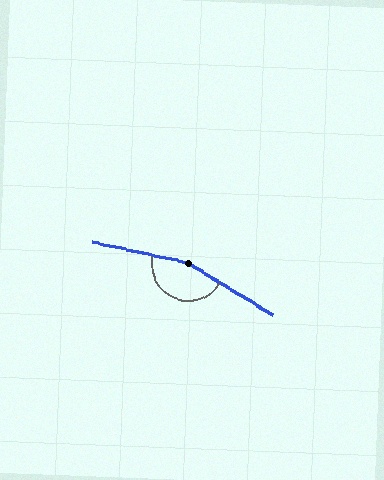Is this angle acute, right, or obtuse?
It is obtuse.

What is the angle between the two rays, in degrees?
Approximately 161 degrees.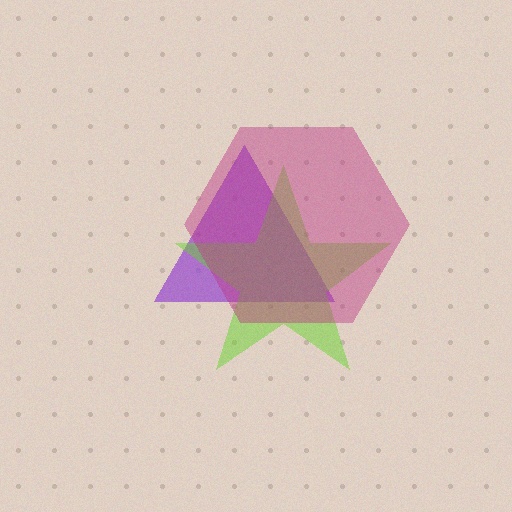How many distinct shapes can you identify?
There are 3 distinct shapes: a purple triangle, a lime star, a magenta hexagon.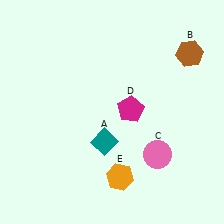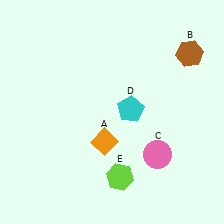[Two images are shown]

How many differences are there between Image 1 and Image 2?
There are 3 differences between the two images.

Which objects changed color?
A changed from teal to orange. D changed from magenta to cyan. E changed from orange to lime.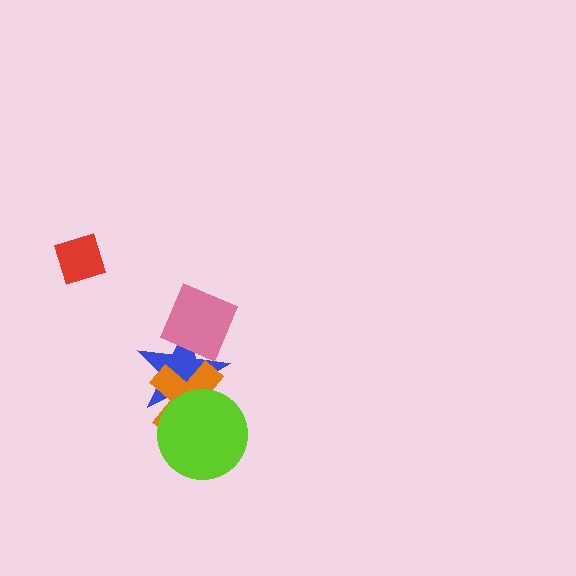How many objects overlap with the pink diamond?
1 object overlaps with the pink diamond.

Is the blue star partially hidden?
Yes, it is partially covered by another shape.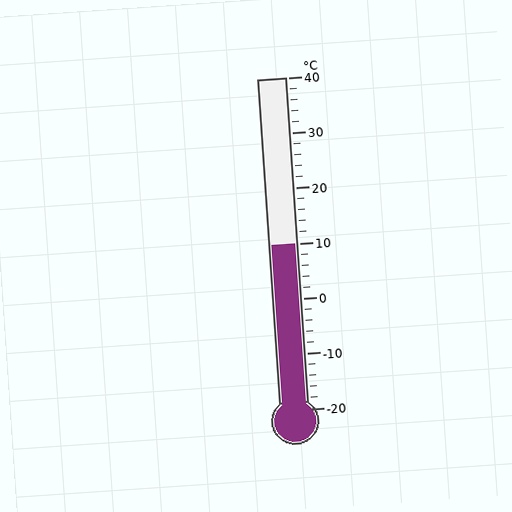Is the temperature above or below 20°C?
The temperature is below 20°C.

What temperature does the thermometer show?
The thermometer shows approximately 10°C.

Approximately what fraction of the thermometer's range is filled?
The thermometer is filled to approximately 50% of its range.